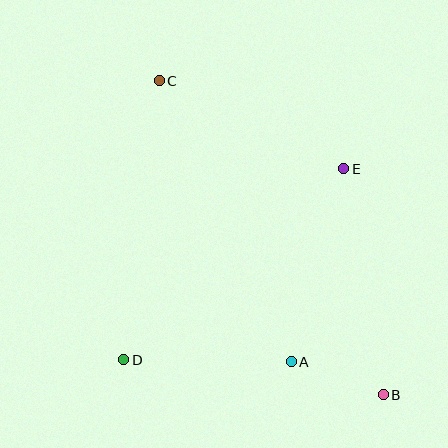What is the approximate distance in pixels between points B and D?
The distance between B and D is approximately 262 pixels.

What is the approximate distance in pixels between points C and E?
The distance between C and E is approximately 204 pixels.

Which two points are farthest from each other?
Points B and C are farthest from each other.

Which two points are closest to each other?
Points A and B are closest to each other.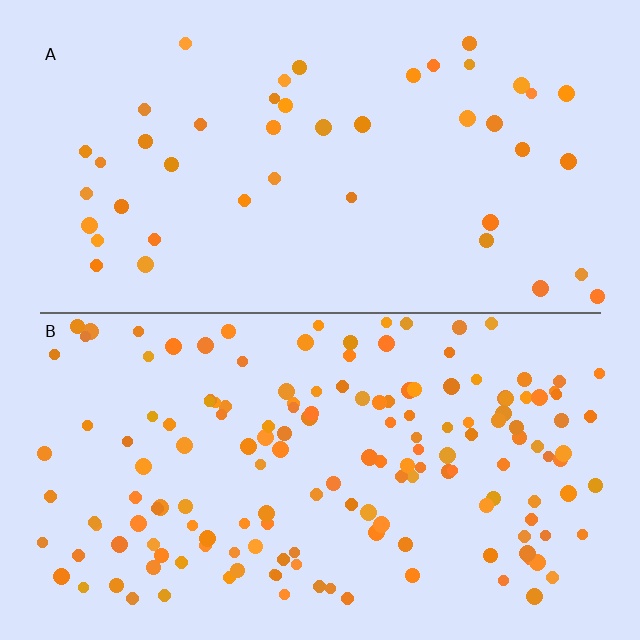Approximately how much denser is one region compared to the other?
Approximately 3.6× — region B over region A.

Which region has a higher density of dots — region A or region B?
B (the bottom).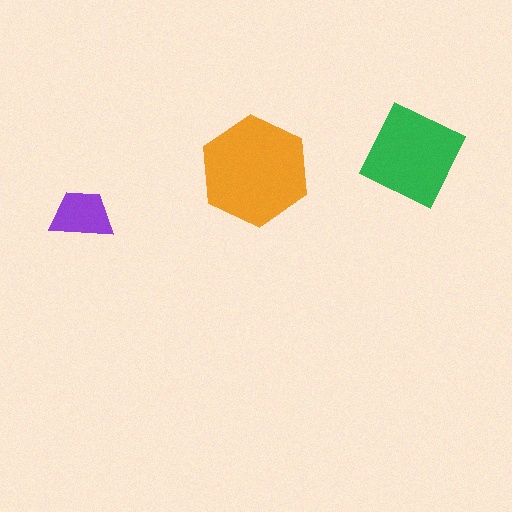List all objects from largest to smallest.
The orange hexagon, the green diamond, the purple trapezoid.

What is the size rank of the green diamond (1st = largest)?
2nd.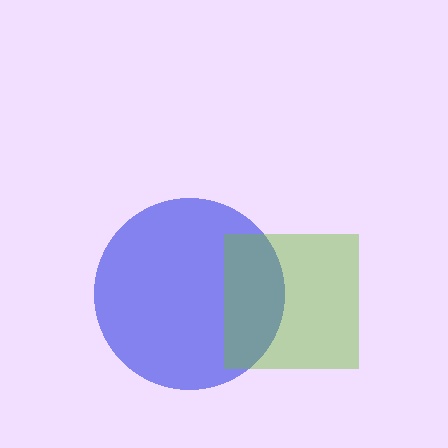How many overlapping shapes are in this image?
There are 2 overlapping shapes in the image.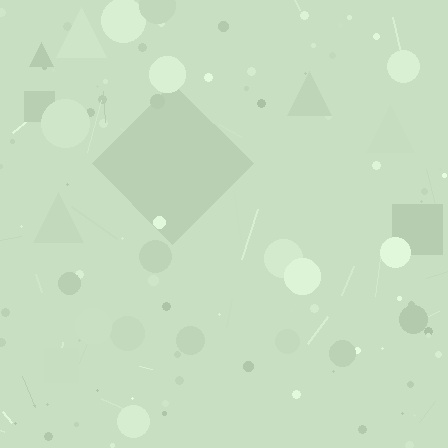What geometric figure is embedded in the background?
A diamond is embedded in the background.